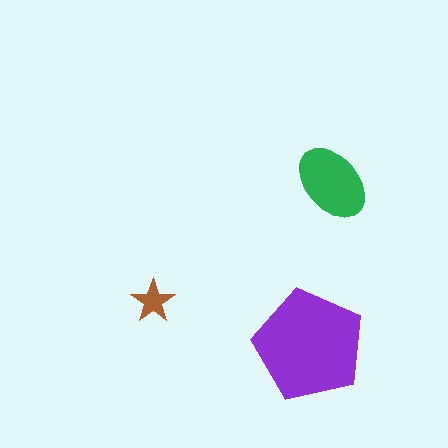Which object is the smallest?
The brown star.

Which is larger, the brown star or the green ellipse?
The green ellipse.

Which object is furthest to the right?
The green ellipse is rightmost.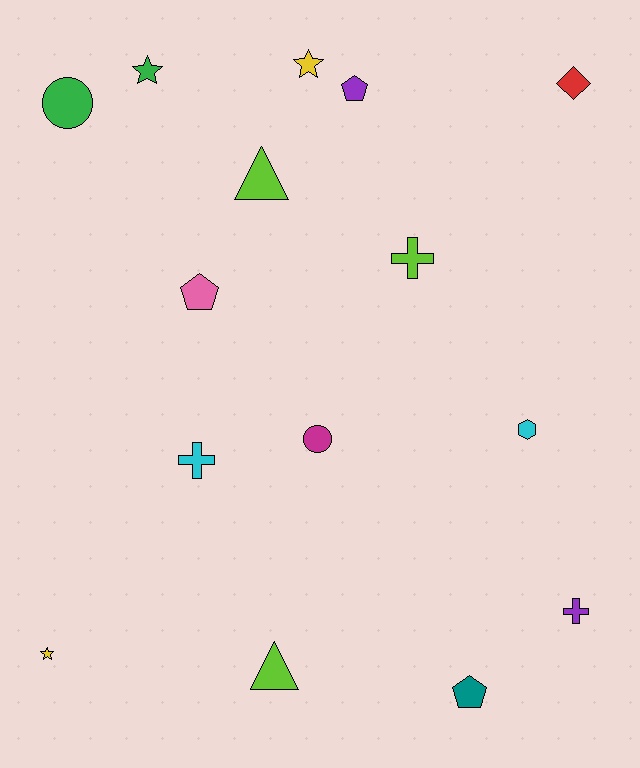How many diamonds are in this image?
There is 1 diamond.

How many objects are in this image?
There are 15 objects.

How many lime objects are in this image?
There are 3 lime objects.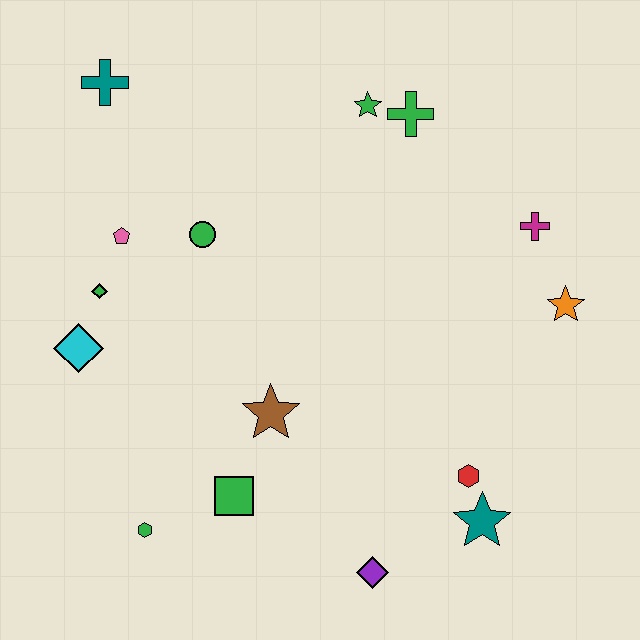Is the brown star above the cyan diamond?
No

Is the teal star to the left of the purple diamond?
No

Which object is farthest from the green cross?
The green hexagon is farthest from the green cross.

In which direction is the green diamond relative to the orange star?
The green diamond is to the left of the orange star.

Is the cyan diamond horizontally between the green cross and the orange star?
No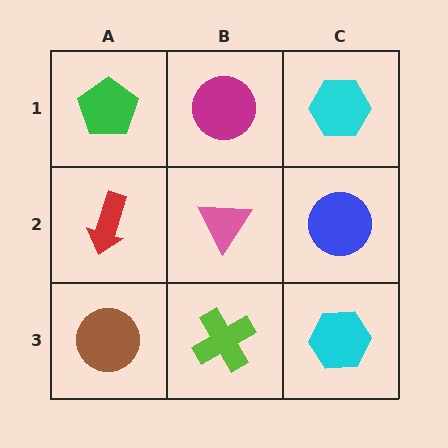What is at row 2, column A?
A red arrow.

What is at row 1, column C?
A cyan hexagon.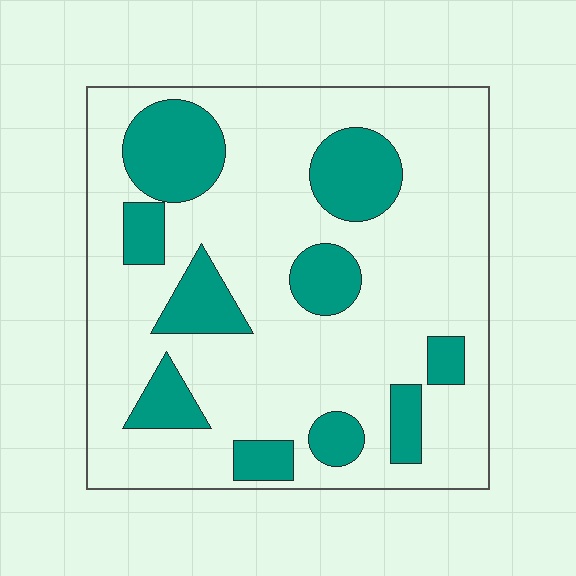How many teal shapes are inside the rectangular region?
10.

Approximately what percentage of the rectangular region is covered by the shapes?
Approximately 25%.